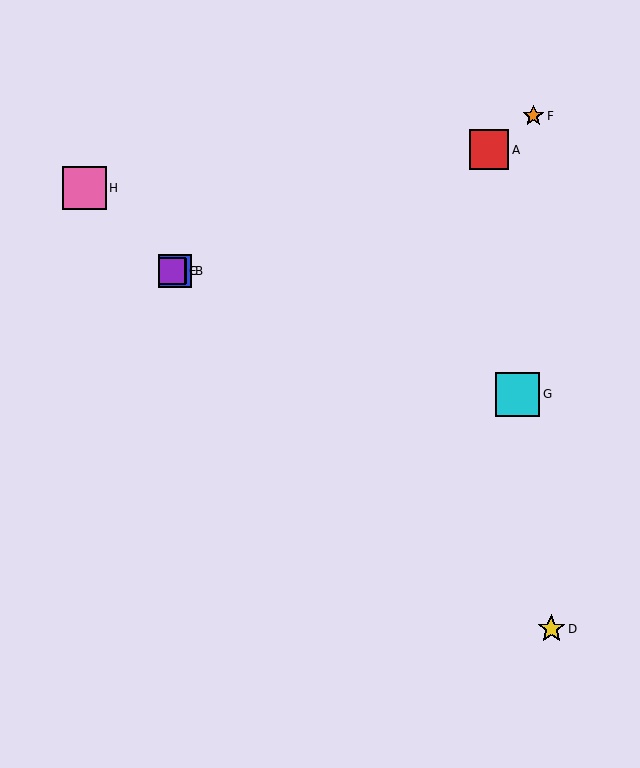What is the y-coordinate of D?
Object D is at y≈629.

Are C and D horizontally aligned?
No, C is at y≈271 and D is at y≈629.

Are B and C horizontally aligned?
Yes, both are at y≈271.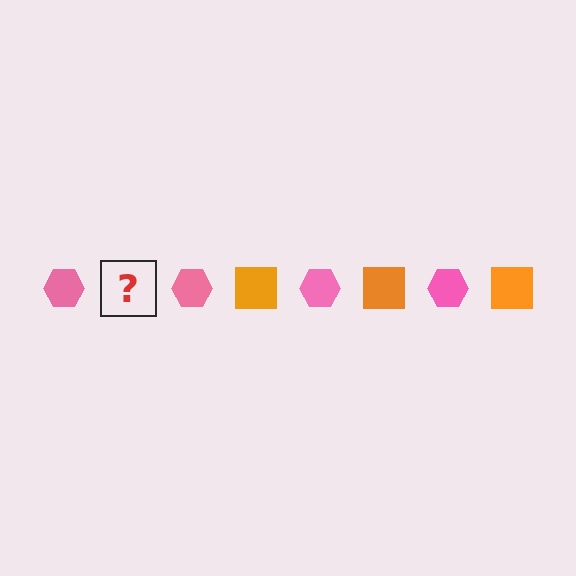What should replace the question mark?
The question mark should be replaced with an orange square.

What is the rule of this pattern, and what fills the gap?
The rule is that the pattern alternates between pink hexagon and orange square. The gap should be filled with an orange square.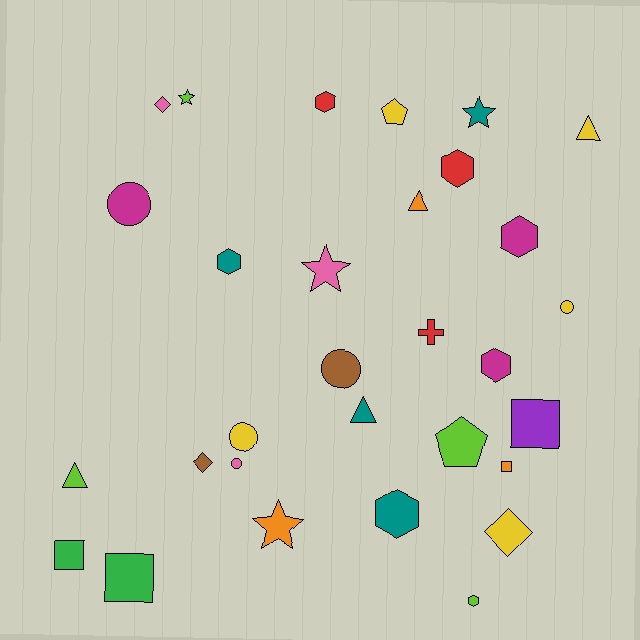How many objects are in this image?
There are 30 objects.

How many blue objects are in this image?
There are no blue objects.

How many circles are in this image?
There are 5 circles.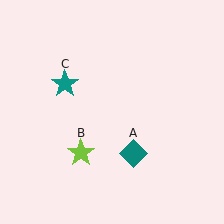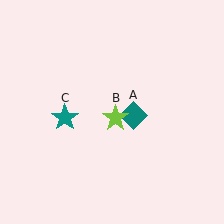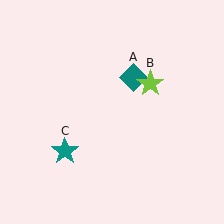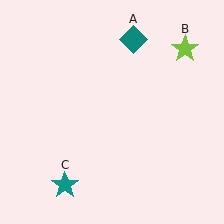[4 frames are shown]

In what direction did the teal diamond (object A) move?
The teal diamond (object A) moved up.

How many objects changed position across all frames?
3 objects changed position: teal diamond (object A), lime star (object B), teal star (object C).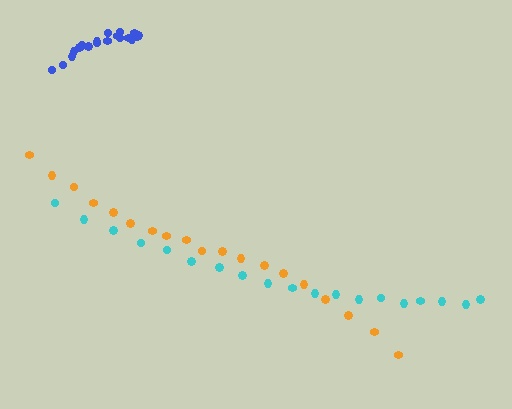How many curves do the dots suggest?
There are 3 distinct paths.